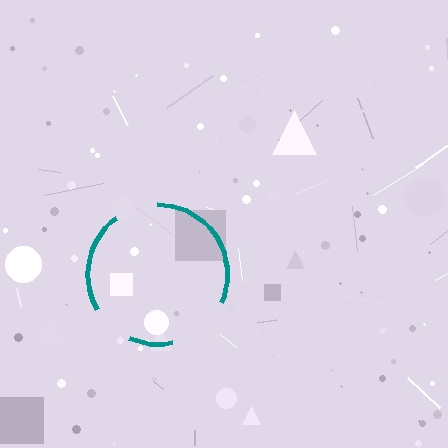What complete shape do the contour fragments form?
The contour fragments form a circle.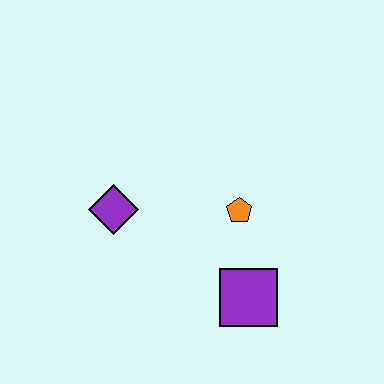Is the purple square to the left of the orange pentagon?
No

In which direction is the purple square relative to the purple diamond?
The purple square is to the right of the purple diamond.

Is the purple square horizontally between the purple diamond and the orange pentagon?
No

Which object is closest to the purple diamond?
The orange pentagon is closest to the purple diamond.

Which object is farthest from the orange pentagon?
The purple diamond is farthest from the orange pentagon.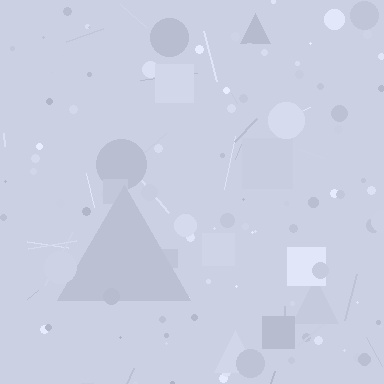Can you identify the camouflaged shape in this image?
The camouflaged shape is a triangle.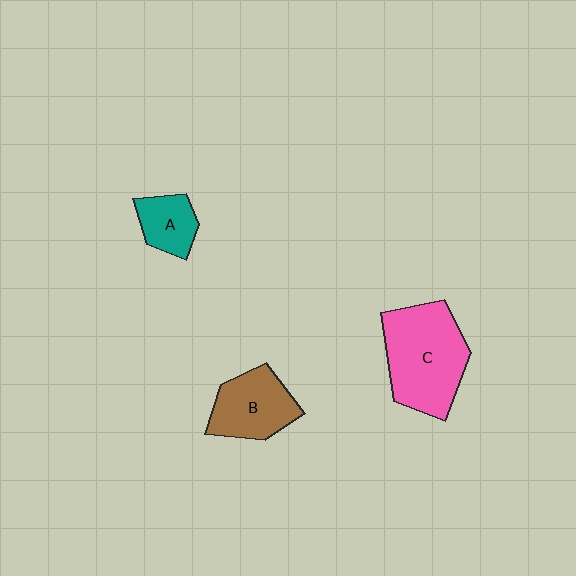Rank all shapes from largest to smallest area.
From largest to smallest: C (pink), B (brown), A (teal).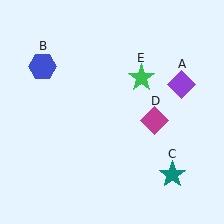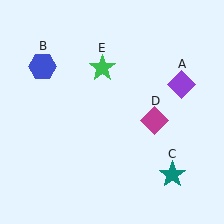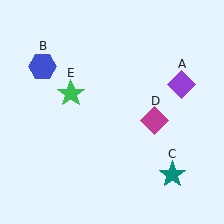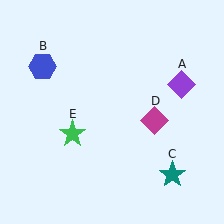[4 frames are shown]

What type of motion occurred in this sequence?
The green star (object E) rotated counterclockwise around the center of the scene.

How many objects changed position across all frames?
1 object changed position: green star (object E).